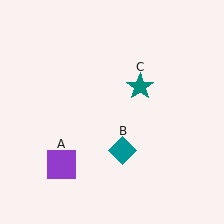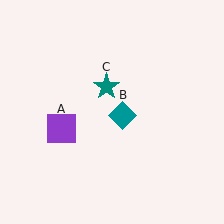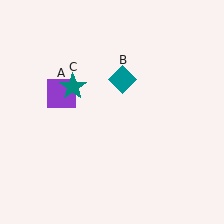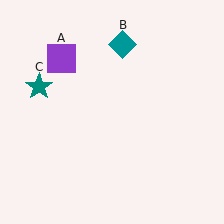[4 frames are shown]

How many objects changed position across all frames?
3 objects changed position: purple square (object A), teal diamond (object B), teal star (object C).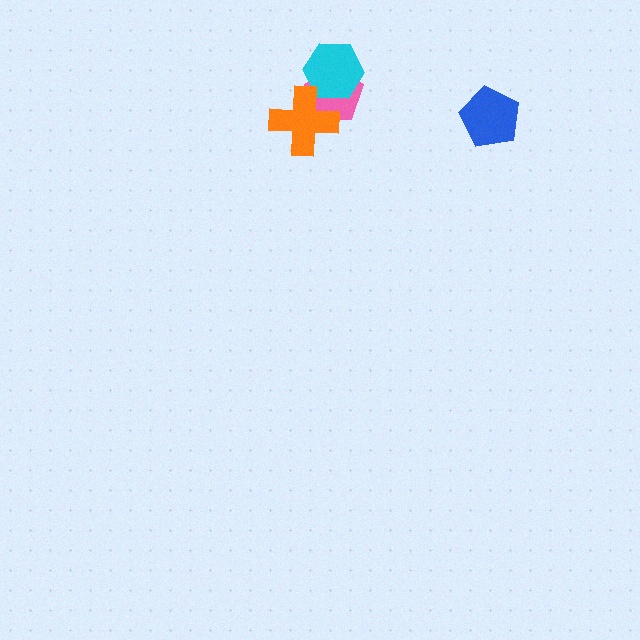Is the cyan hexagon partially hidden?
Yes, it is partially covered by another shape.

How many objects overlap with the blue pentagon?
0 objects overlap with the blue pentagon.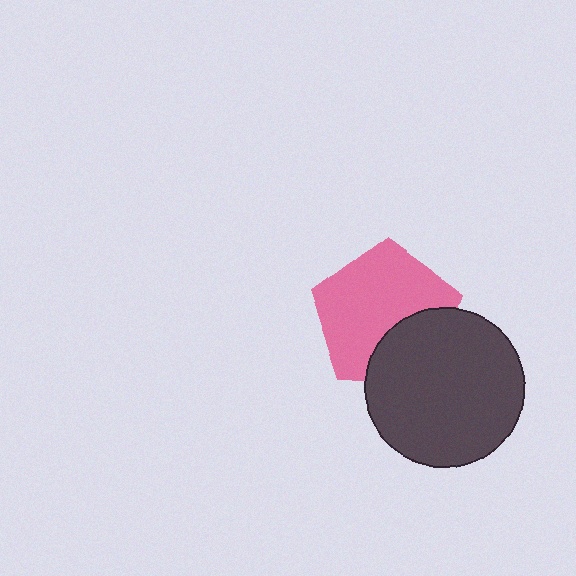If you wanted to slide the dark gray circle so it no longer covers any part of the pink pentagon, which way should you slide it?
Slide it down — that is the most direct way to separate the two shapes.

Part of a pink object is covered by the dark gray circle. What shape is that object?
It is a pentagon.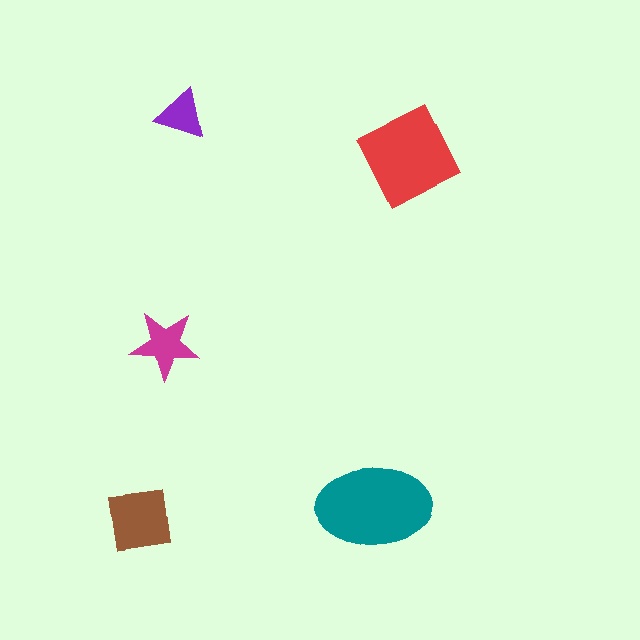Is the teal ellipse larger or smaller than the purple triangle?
Larger.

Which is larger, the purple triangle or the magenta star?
The magenta star.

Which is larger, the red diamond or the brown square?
The red diamond.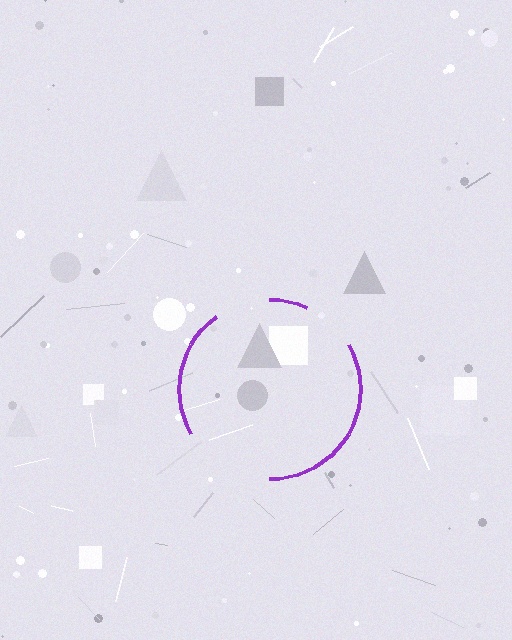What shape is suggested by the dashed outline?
The dashed outline suggests a circle.